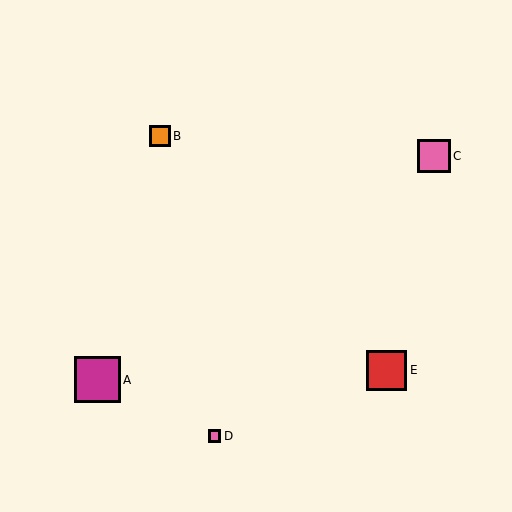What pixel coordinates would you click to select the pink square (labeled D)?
Click at (214, 436) to select the pink square D.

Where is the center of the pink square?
The center of the pink square is at (434, 156).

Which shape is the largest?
The magenta square (labeled A) is the largest.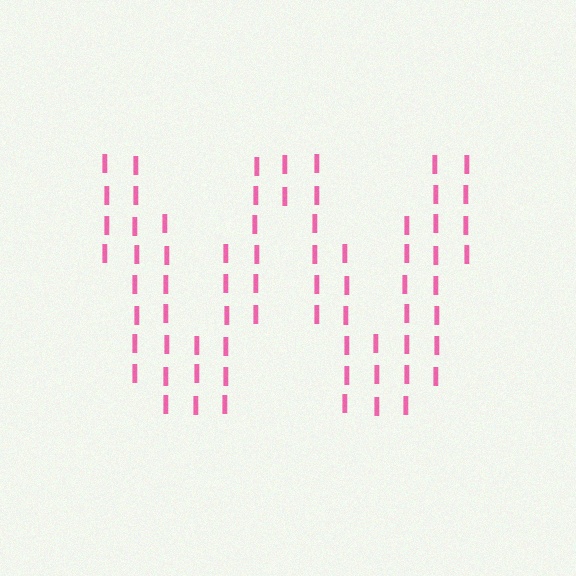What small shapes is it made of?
It is made of small letter I's.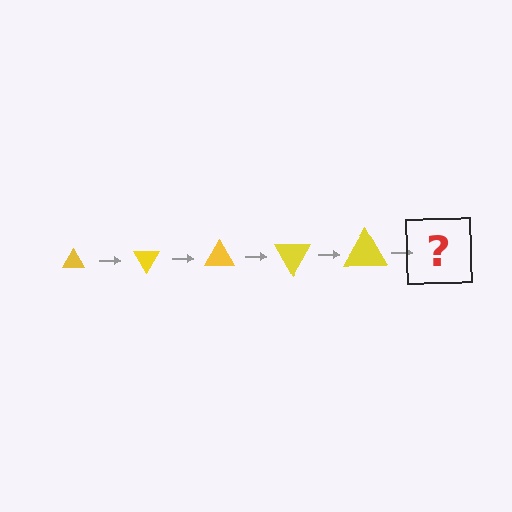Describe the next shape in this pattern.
It should be a triangle, larger than the previous one and rotated 300 degrees from the start.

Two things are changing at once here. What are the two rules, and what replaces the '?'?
The two rules are that the triangle grows larger each step and it rotates 60 degrees each step. The '?' should be a triangle, larger than the previous one and rotated 300 degrees from the start.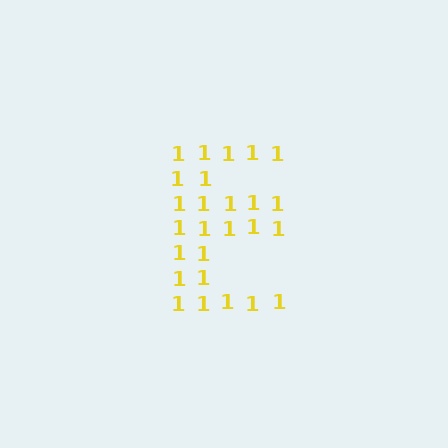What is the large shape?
The large shape is the letter E.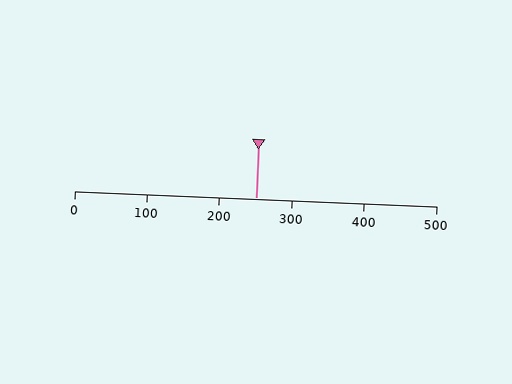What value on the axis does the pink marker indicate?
The marker indicates approximately 250.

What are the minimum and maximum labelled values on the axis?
The axis runs from 0 to 500.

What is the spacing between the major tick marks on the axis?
The major ticks are spaced 100 apart.